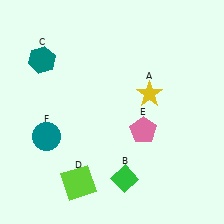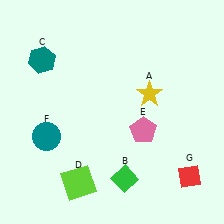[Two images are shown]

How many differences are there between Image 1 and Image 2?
There is 1 difference between the two images.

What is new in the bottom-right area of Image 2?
A red diamond (G) was added in the bottom-right area of Image 2.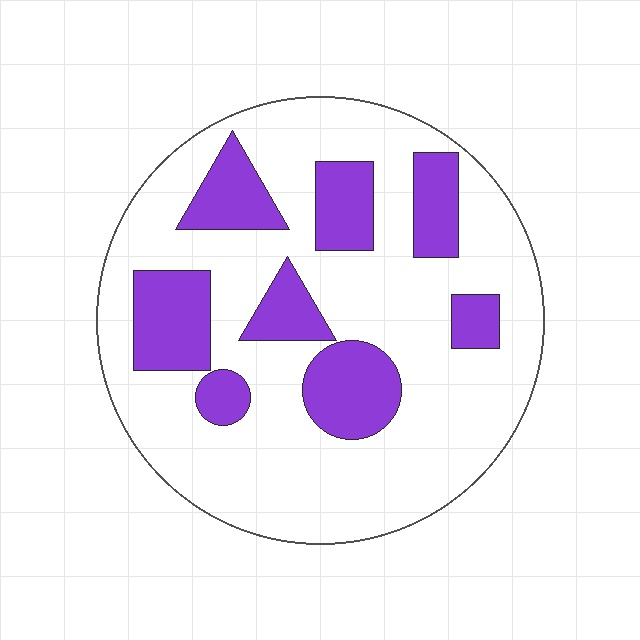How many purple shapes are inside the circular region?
8.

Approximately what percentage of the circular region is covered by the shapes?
Approximately 25%.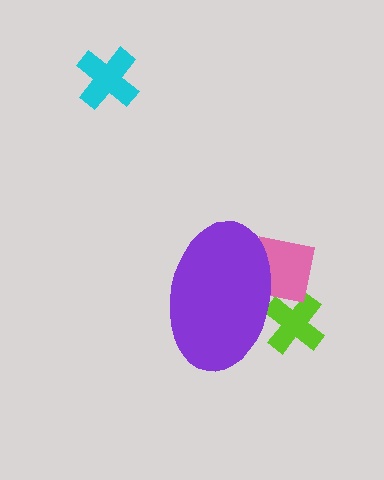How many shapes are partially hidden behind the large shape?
2 shapes are partially hidden.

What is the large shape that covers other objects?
A purple ellipse.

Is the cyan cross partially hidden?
No, the cyan cross is fully visible.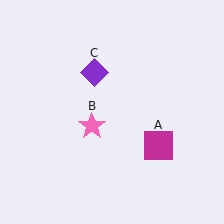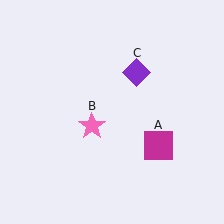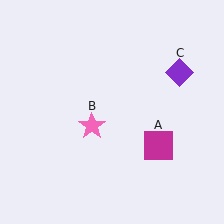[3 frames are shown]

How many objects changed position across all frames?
1 object changed position: purple diamond (object C).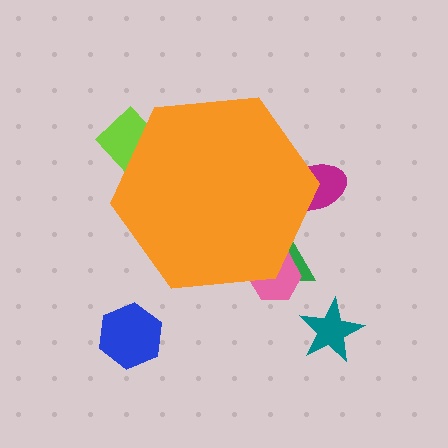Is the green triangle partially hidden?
Yes, the green triangle is partially hidden behind the orange hexagon.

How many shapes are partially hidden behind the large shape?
4 shapes are partially hidden.